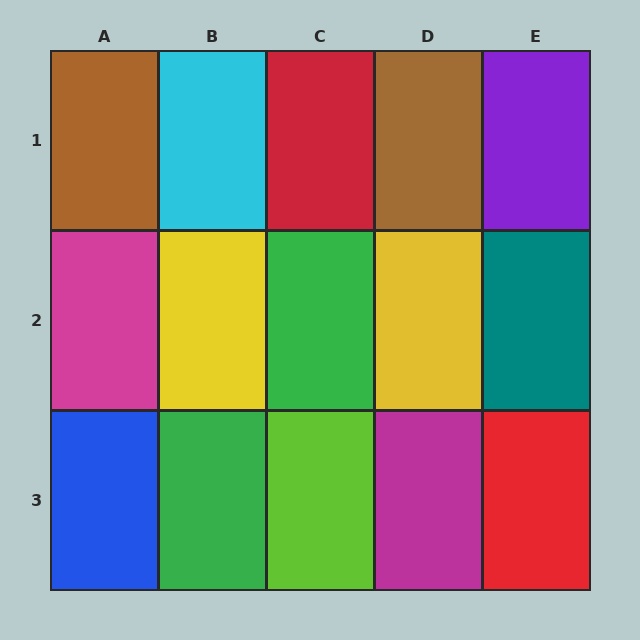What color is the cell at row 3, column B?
Green.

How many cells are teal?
1 cell is teal.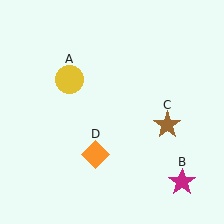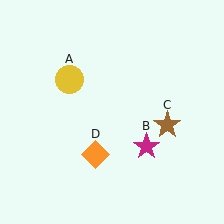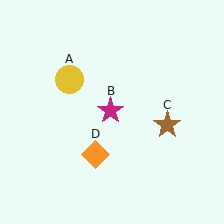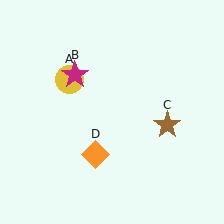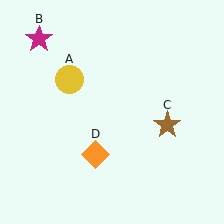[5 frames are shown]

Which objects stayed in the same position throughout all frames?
Yellow circle (object A) and brown star (object C) and orange diamond (object D) remained stationary.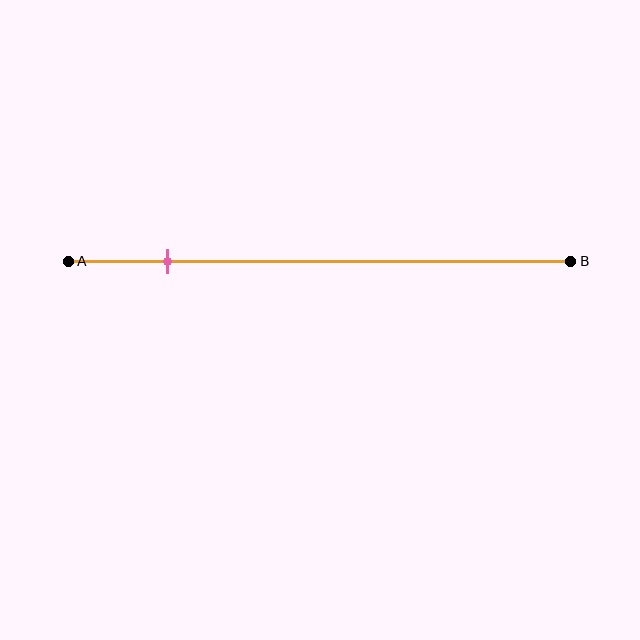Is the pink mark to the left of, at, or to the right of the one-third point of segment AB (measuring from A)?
The pink mark is to the left of the one-third point of segment AB.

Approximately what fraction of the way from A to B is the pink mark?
The pink mark is approximately 20% of the way from A to B.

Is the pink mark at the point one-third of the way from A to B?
No, the mark is at about 20% from A, not at the 33% one-third point.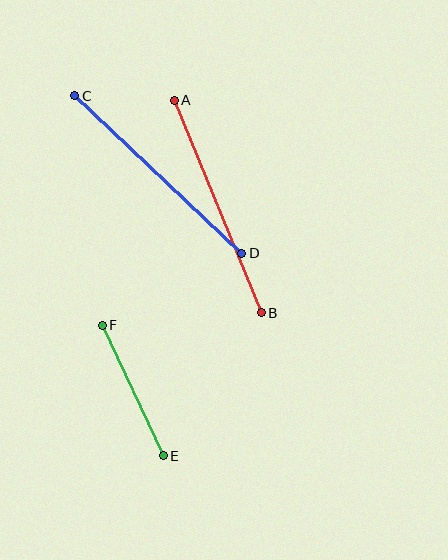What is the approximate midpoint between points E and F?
The midpoint is at approximately (133, 390) pixels.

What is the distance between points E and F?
The distance is approximately 144 pixels.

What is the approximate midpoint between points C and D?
The midpoint is at approximately (158, 175) pixels.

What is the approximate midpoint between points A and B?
The midpoint is at approximately (218, 207) pixels.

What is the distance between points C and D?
The distance is approximately 230 pixels.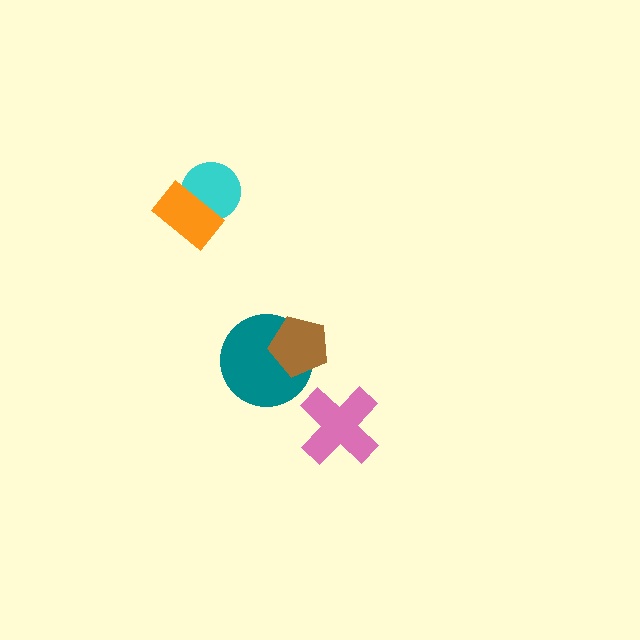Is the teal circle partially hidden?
Yes, it is partially covered by another shape.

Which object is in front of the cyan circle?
The orange rectangle is in front of the cyan circle.